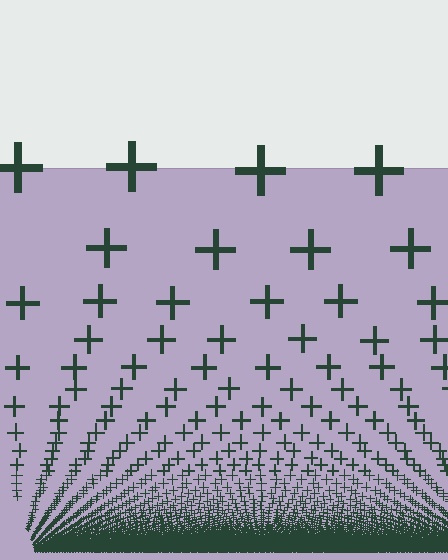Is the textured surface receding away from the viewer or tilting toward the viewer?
The surface appears to tilt toward the viewer. Texture elements get larger and sparser toward the top.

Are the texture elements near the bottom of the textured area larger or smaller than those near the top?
Smaller. The gradient is inverted — elements near the bottom are smaller and denser.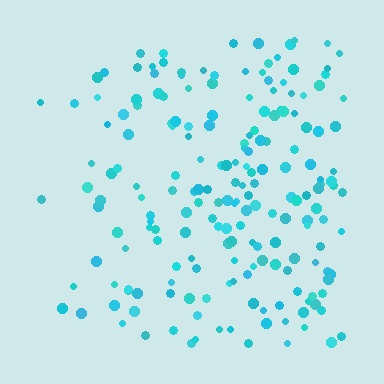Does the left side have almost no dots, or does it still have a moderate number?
Still a moderate number, just noticeably fewer than the right.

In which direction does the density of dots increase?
From left to right, with the right side densest.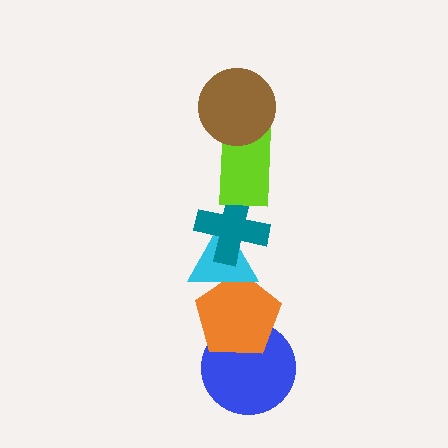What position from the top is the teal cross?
The teal cross is 3rd from the top.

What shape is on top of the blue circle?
The orange pentagon is on top of the blue circle.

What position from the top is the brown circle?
The brown circle is 1st from the top.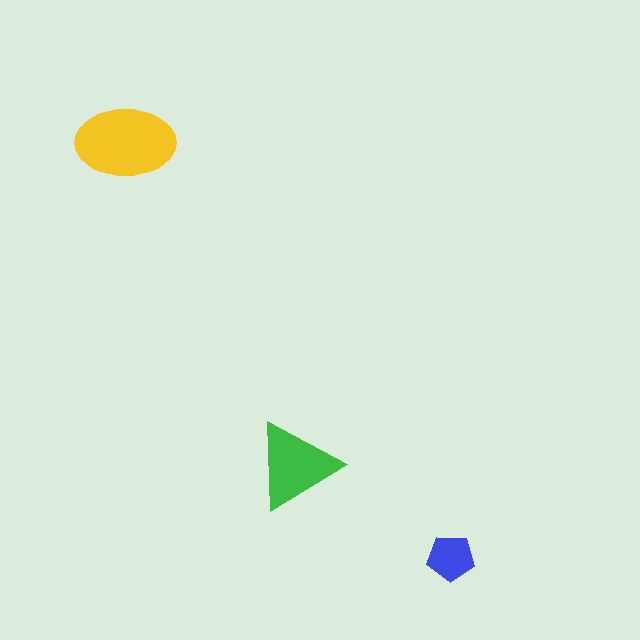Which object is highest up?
The yellow ellipse is topmost.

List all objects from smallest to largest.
The blue pentagon, the green triangle, the yellow ellipse.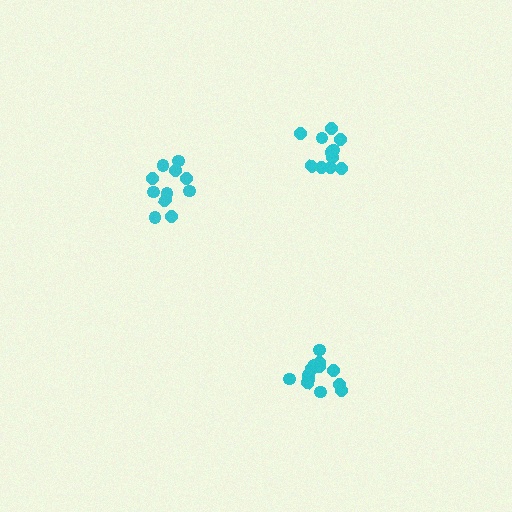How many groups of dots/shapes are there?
There are 3 groups.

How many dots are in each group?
Group 1: 11 dots, Group 2: 11 dots, Group 3: 14 dots (36 total).